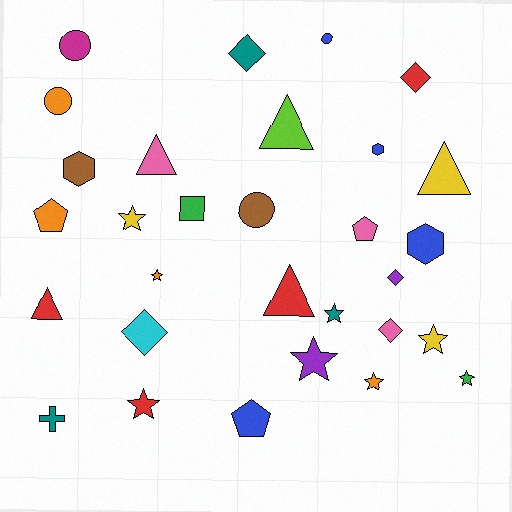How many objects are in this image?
There are 30 objects.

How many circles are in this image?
There are 4 circles.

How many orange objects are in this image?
There are 4 orange objects.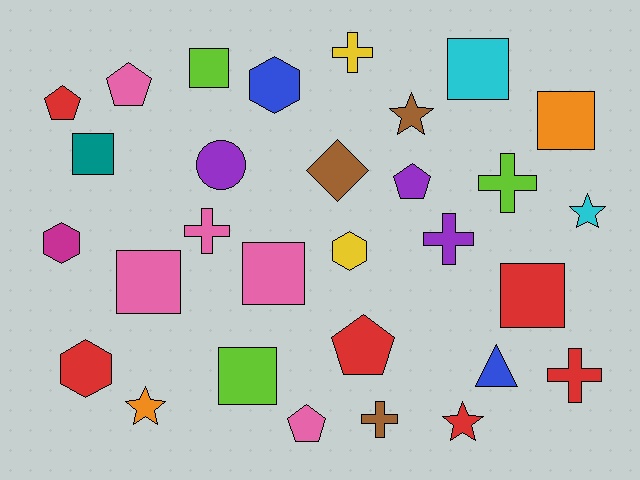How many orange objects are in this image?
There are 2 orange objects.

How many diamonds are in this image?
There is 1 diamond.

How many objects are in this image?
There are 30 objects.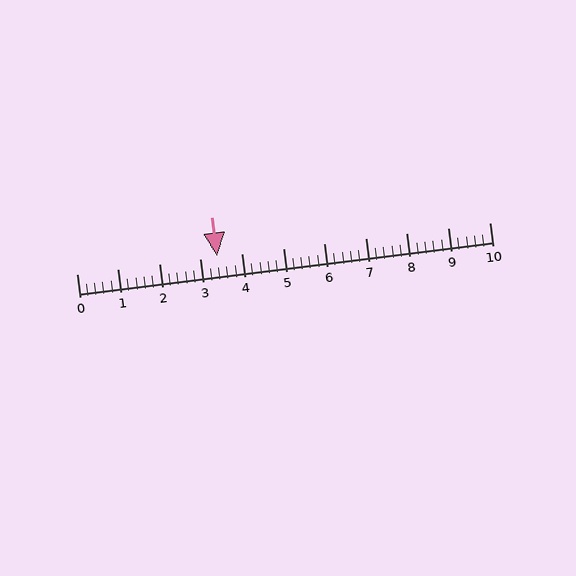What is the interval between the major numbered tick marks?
The major tick marks are spaced 1 units apart.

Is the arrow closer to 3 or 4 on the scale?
The arrow is closer to 3.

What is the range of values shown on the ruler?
The ruler shows values from 0 to 10.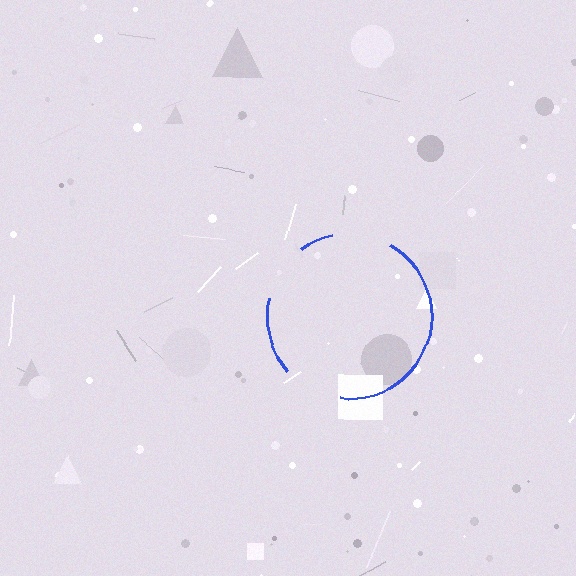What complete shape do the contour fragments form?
The contour fragments form a circle.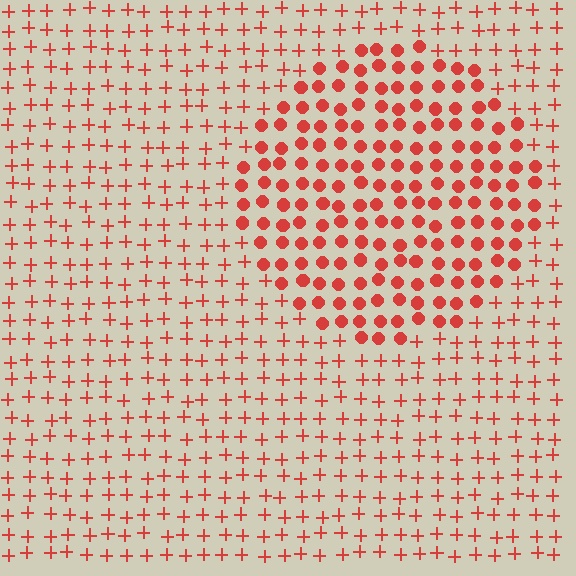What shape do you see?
I see a circle.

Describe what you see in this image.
The image is filled with small red elements arranged in a uniform grid. A circle-shaped region contains circles, while the surrounding area contains plus signs. The boundary is defined purely by the change in element shape.